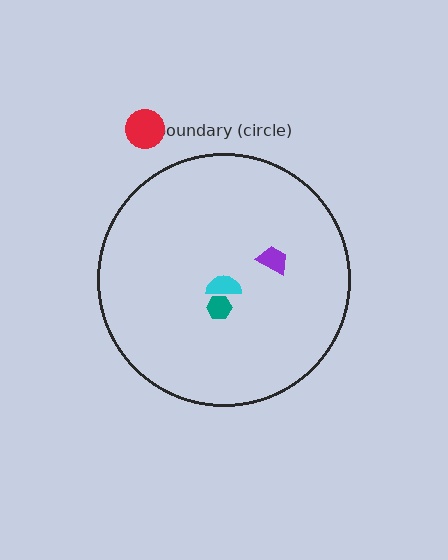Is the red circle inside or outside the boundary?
Outside.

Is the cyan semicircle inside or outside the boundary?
Inside.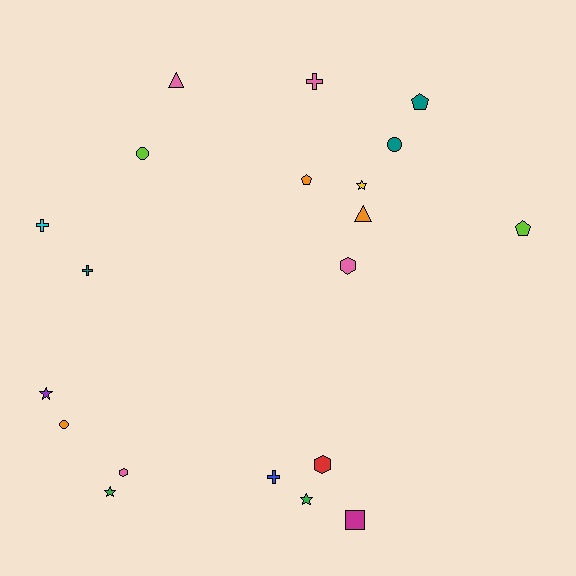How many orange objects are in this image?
There are 3 orange objects.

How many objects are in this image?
There are 20 objects.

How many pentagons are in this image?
There are 3 pentagons.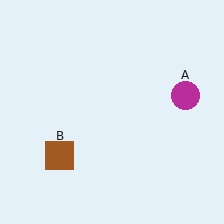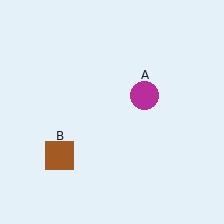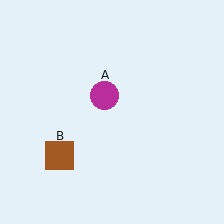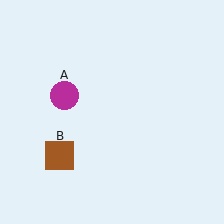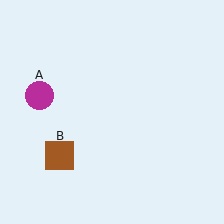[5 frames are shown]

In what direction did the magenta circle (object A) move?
The magenta circle (object A) moved left.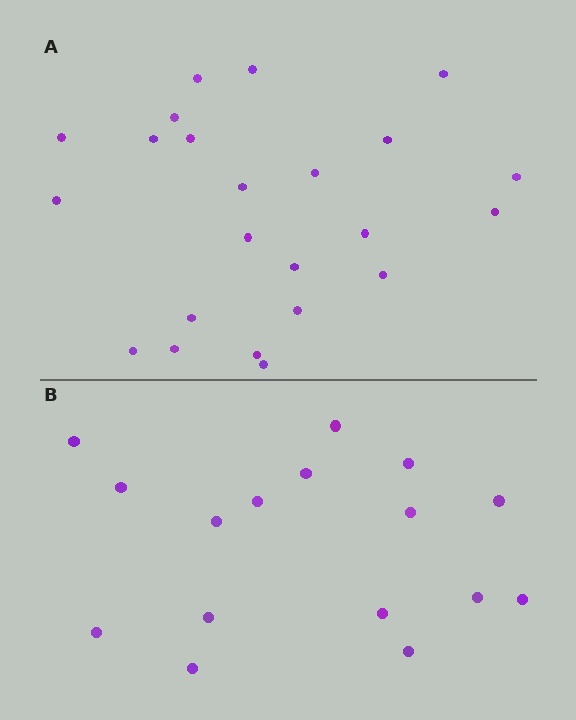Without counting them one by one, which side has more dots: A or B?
Region A (the top region) has more dots.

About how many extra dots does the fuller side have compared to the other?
Region A has roughly 8 or so more dots than region B.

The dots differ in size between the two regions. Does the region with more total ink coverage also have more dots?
No. Region B has more total ink coverage because its dots are larger, but region A actually contains more individual dots. Total area can be misleading — the number of items is what matters here.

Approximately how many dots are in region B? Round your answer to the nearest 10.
About 20 dots. (The exact count is 16, which rounds to 20.)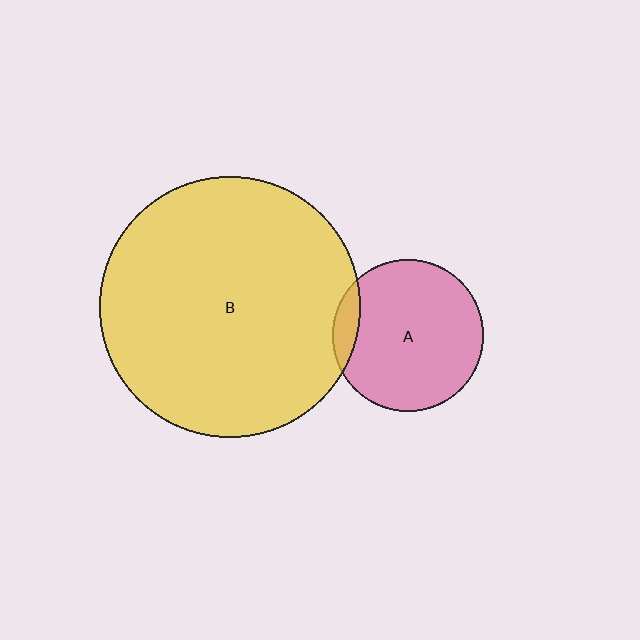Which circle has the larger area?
Circle B (yellow).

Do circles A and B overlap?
Yes.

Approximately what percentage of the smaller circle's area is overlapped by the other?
Approximately 10%.